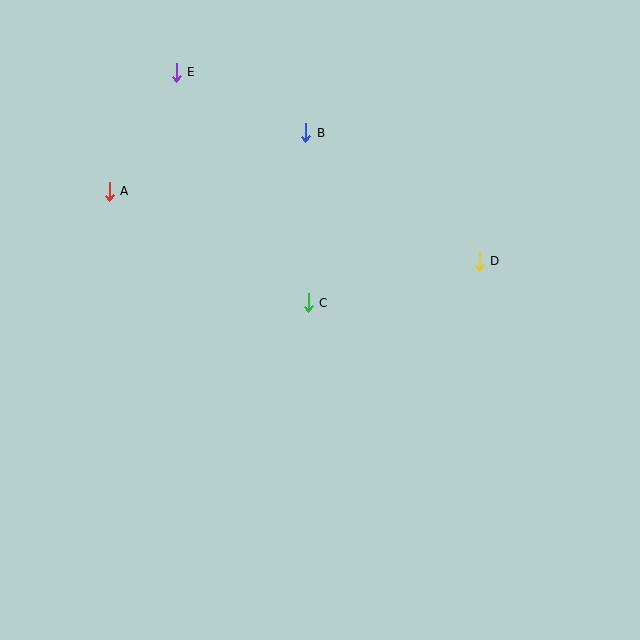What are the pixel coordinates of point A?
Point A is at (109, 191).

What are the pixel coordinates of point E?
Point E is at (176, 72).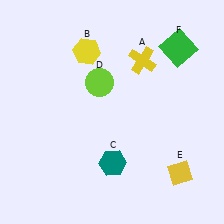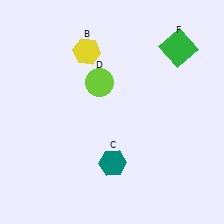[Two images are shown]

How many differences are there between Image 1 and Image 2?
There are 2 differences between the two images.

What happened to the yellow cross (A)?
The yellow cross (A) was removed in Image 2. It was in the top-right area of Image 1.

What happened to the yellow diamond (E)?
The yellow diamond (E) was removed in Image 2. It was in the bottom-right area of Image 1.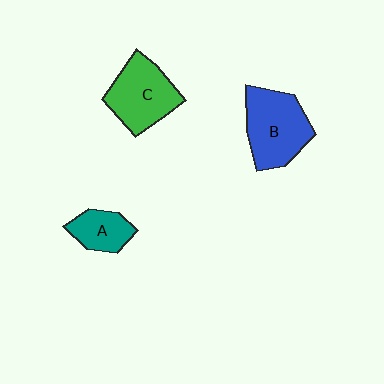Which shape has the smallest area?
Shape A (teal).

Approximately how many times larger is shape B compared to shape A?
Approximately 1.9 times.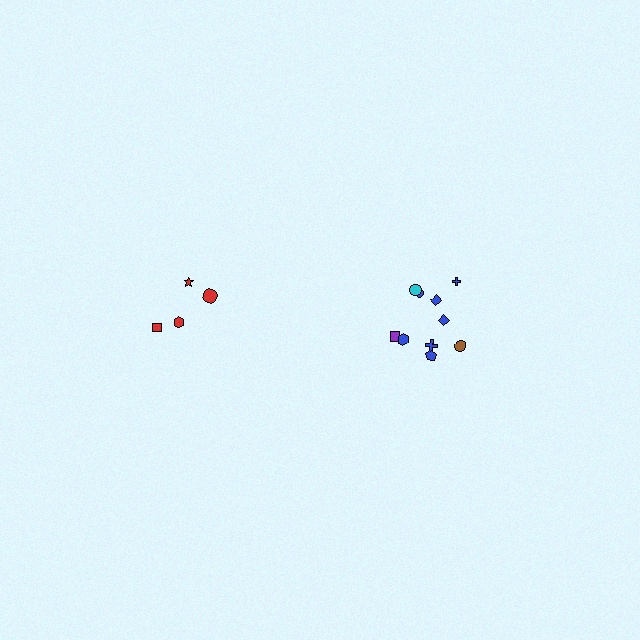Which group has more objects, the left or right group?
The right group.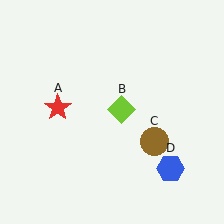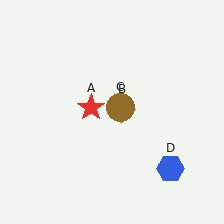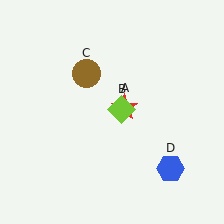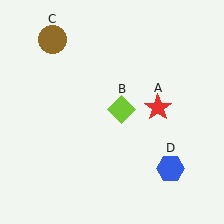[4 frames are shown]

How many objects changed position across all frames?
2 objects changed position: red star (object A), brown circle (object C).